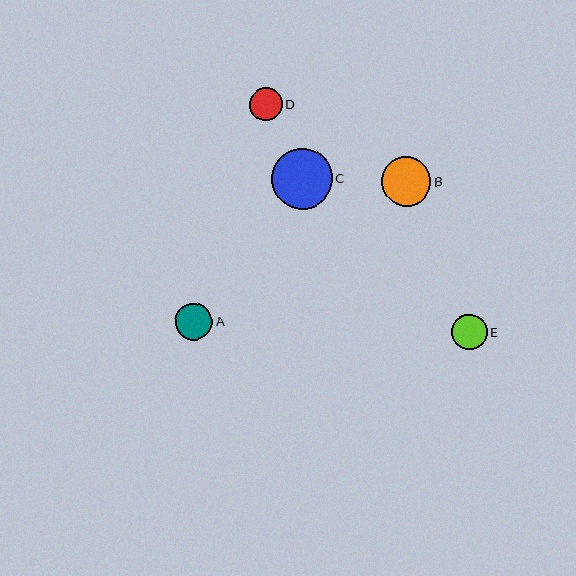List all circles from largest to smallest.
From largest to smallest: C, B, A, E, D.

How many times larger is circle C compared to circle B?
Circle C is approximately 1.2 times the size of circle B.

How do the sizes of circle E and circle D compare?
Circle E and circle D are approximately the same size.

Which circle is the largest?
Circle C is the largest with a size of approximately 61 pixels.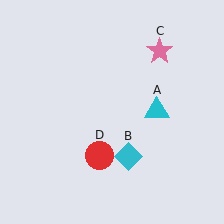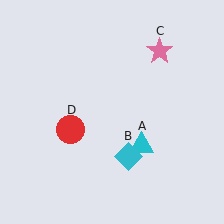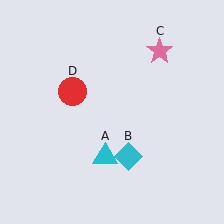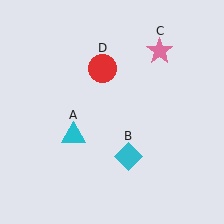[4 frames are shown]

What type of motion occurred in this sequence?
The cyan triangle (object A), red circle (object D) rotated clockwise around the center of the scene.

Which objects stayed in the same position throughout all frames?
Cyan diamond (object B) and pink star (object C) remained stationary.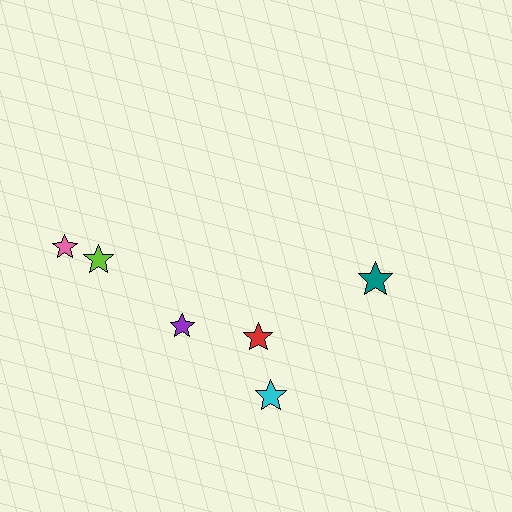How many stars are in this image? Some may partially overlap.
There are 6 stars.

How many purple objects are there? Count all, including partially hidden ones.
There is 1 purple object.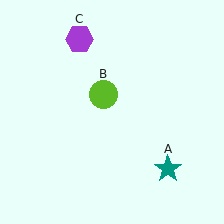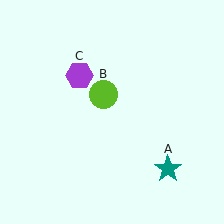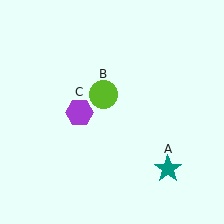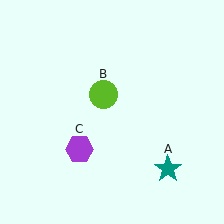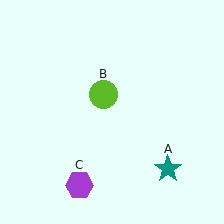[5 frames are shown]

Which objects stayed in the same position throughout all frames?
Teal star (object A) and lime circle (object B) remained stationary.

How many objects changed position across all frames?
1 object changed position: purple hexagon (object C).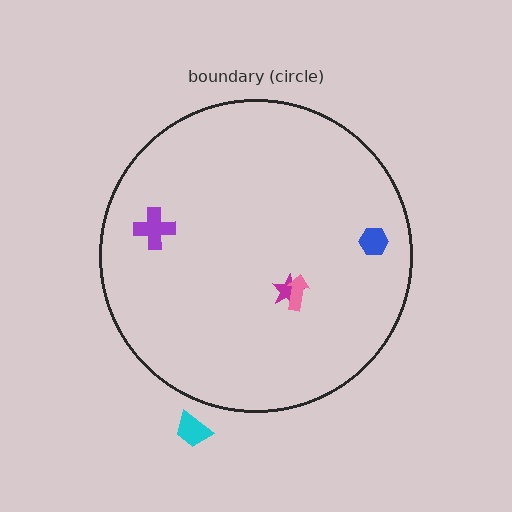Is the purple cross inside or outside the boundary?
Inside.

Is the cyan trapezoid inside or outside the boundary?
Outside.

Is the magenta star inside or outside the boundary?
Inside.